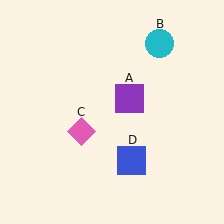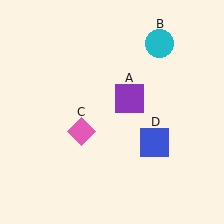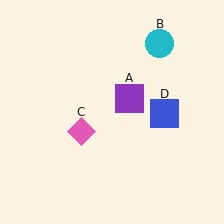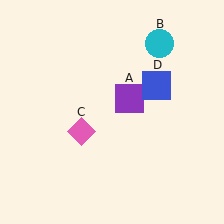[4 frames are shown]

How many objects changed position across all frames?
1 object changed position: blue square (object D).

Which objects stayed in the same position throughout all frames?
Purple square (object A) and cyan circle (object B) and pink diamond (object C) remained stationary.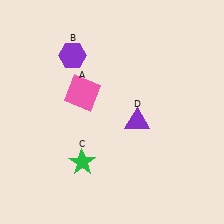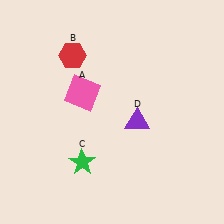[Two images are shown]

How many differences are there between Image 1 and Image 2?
There is 1 difference between the two images.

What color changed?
The hexagon (B) changed from purple in Image 1 to red in Image 2.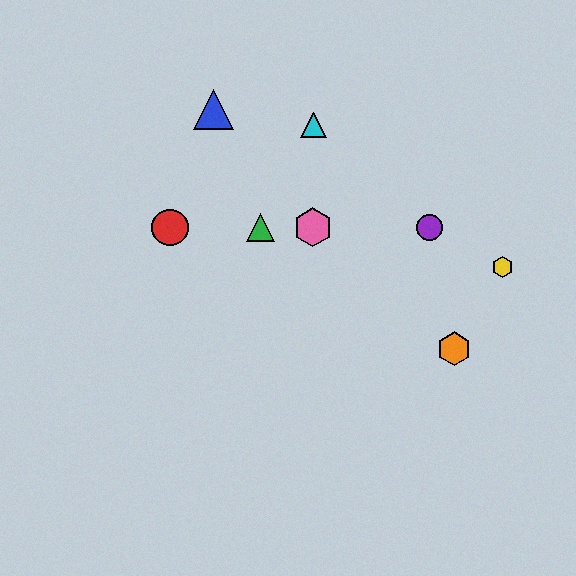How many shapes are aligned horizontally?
4 shapes (the red circle, the green triangle, the purple circle, the pink hexagon) are aligned horizontally.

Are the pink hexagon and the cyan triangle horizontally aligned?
No, the pink hexagon is at y≈227 and the cyan triangle is at y≈125.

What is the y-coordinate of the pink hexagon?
The pink hexagon is at y≈227.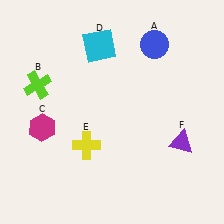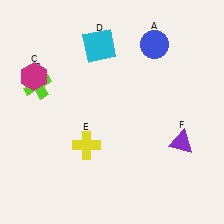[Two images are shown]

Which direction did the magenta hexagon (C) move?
The magenta hexagon (C) moved up.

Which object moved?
The magenta hexagon (C) moved up.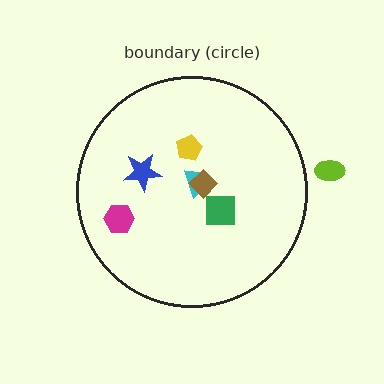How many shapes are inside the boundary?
6 inside, 1 outside.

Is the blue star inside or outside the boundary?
Inside.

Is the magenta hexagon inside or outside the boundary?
Inside.